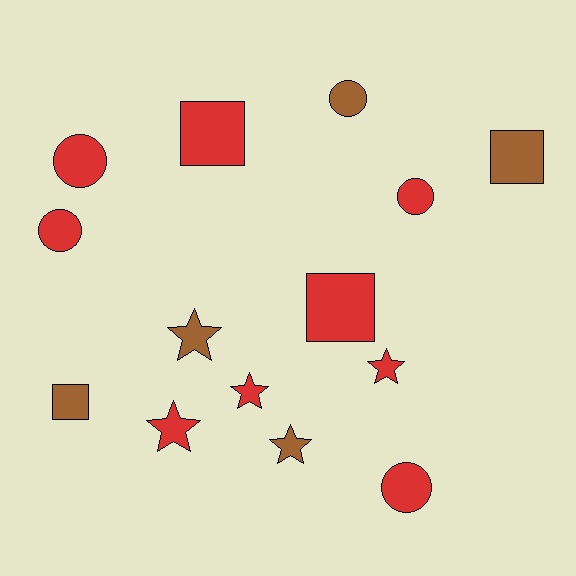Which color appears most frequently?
Red, with 9 objects.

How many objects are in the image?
There are 14 objects.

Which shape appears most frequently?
Circle, with 5 objects.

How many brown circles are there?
There is 1 brown circle.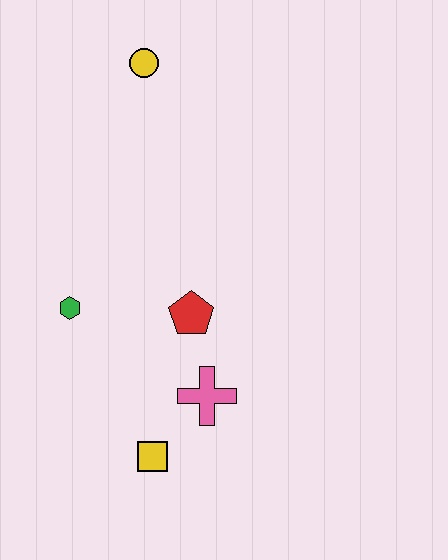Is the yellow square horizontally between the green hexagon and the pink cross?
Yes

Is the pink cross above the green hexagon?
No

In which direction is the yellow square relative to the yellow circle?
The yellow square is below the yellow circle.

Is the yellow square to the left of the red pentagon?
Yes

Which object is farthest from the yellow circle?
The yellow square is farthest from the yellow circle.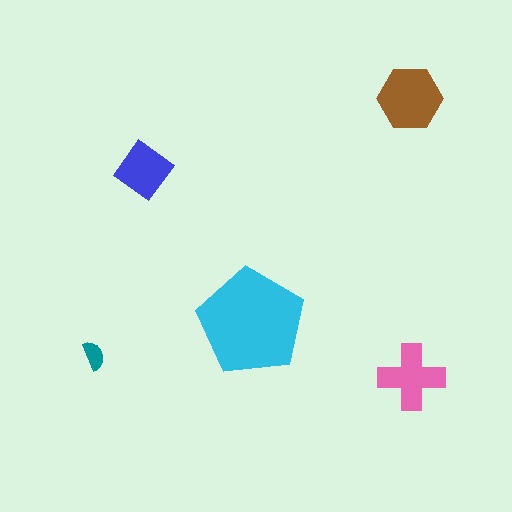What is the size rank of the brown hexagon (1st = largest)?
2nd.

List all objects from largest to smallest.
The cyan pentagon, the brown hexagon, the pink cross, the blue diamond, the teal semicircle.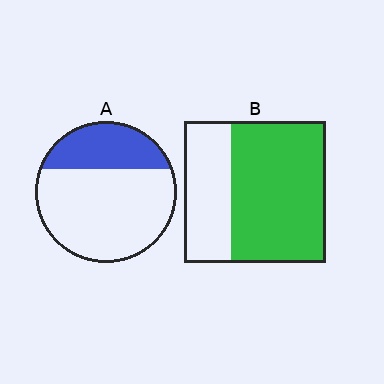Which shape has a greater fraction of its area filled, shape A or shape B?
Shape B.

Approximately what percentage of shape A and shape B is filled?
A is approximately 30% and B is approximately 65%.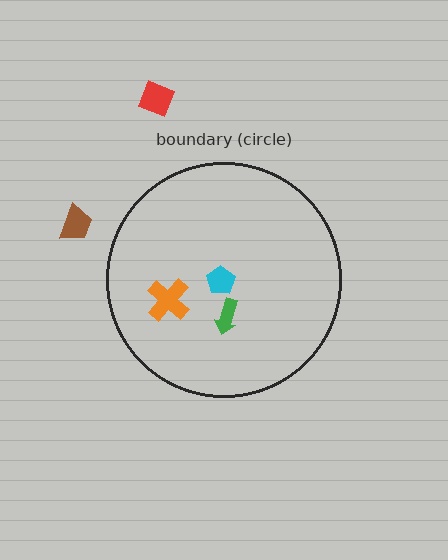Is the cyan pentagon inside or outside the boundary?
Inside.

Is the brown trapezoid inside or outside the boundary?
Outside.